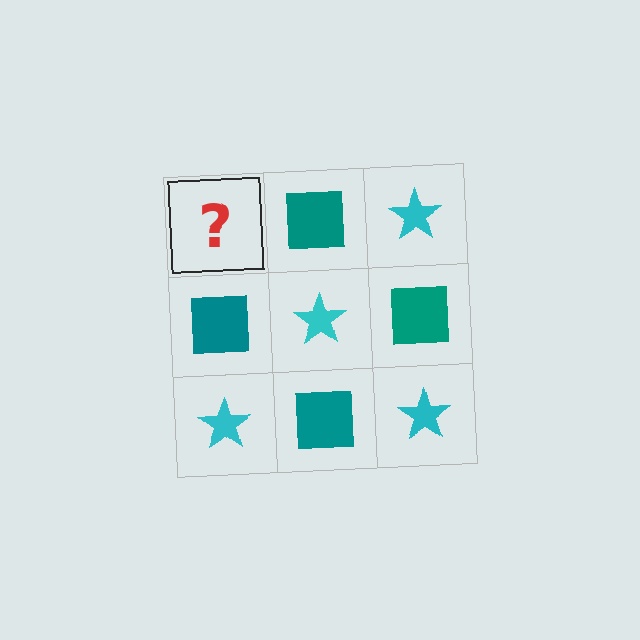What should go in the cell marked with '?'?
The missing cell should contain a cyan star.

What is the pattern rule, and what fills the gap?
The rule is that it alternates cyan star and teal square in a checkerboard pattern. The gap should be filled with a cyan star.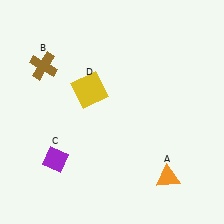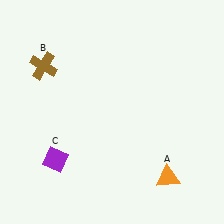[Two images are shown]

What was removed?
The yellow square (D) was removed in Image 2.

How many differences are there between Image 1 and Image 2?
There is 1 difference between the two images.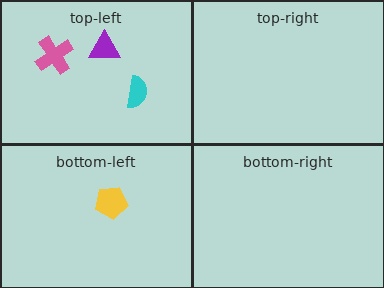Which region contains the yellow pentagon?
The bottom-left region.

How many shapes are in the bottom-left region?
1.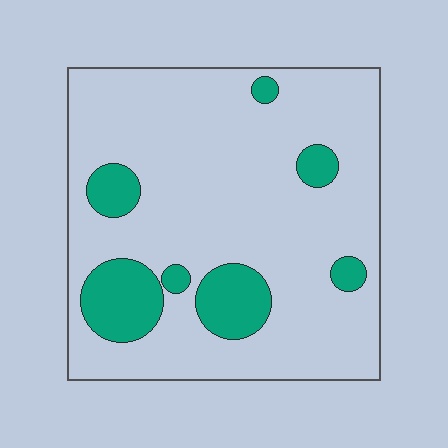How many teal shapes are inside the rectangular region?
7.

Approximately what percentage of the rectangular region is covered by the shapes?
Approximately 15%.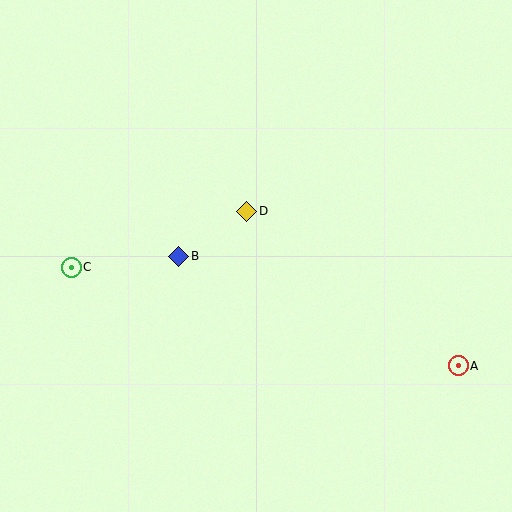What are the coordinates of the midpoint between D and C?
The midpoint between D and C is at (159, 239).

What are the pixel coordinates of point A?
Point A is at (458, 366).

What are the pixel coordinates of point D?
Point D is at (247, 211).